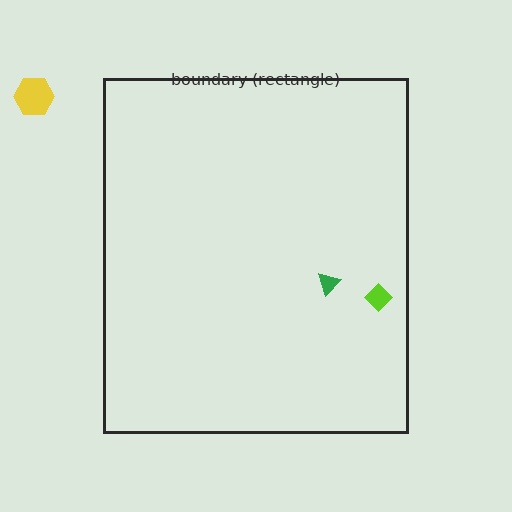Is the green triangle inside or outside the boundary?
Inside.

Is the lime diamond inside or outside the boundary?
Inside.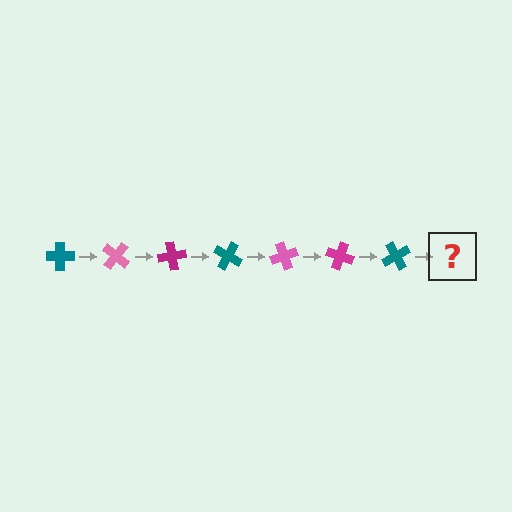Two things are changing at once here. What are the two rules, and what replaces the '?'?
The two rules are that it rotates 40 degrees each step and the color cycles through teal, pink, and magenta. The '?' should be a pink cross, rotated 280 degrees from the start.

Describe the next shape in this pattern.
It should be a pink cross, rotated 280 degrees from the start.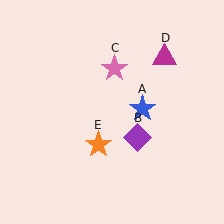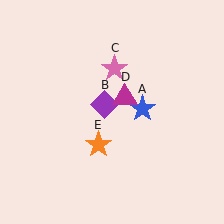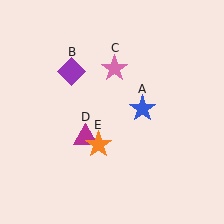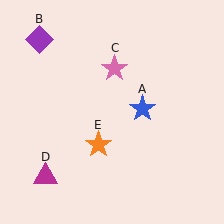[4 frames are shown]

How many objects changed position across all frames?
2 objects changed position: purple diamond (object B), magenta triangle (object D).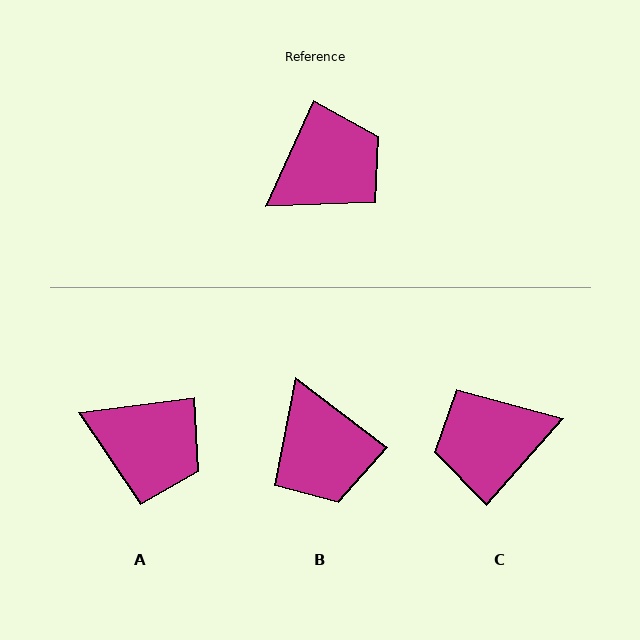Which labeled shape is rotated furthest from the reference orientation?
C, about 163 degrees away.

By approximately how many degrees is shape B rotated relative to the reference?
Approximately 103 degrees clockwise.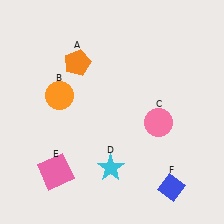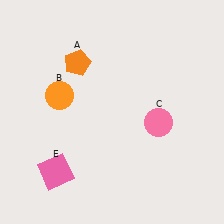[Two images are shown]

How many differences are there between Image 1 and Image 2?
There are 2 differences between the two images.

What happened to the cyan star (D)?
The cyan star (D) was removed in Image 2. It was in the bottom-left area of Image 1.